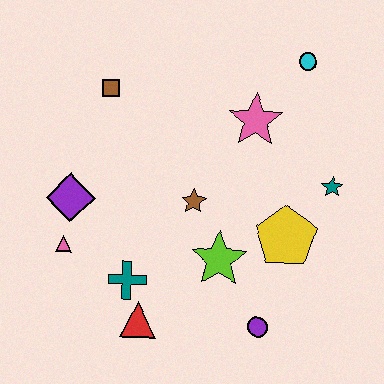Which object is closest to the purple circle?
The lime star is closest to the purple circle.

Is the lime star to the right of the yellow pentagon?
No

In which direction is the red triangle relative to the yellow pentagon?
The red triangle is to the left of the yellow pentagon.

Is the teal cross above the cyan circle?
No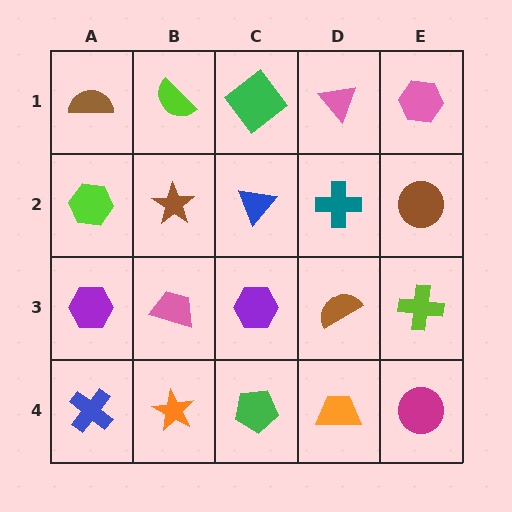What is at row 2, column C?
A blue triangle.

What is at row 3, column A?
A purple hexagon.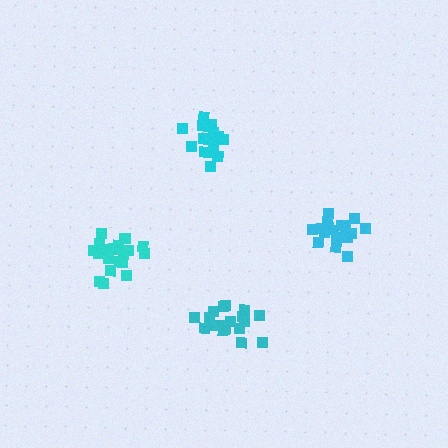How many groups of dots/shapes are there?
There are 4 groups.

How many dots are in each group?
Group 1: 15 dots, Group 2: 20 dots, Group 3: 20 dots, Group 4: 19 dots (74 total).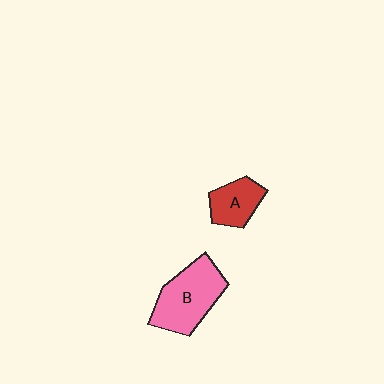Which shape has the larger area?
Shape B (pink).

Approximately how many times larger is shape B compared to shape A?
Approximately 1.8 times.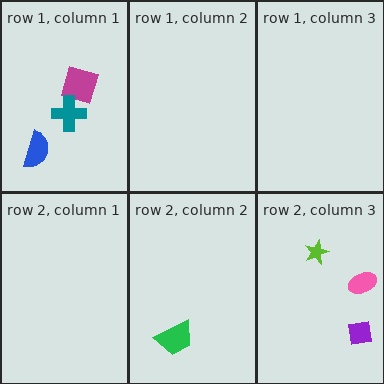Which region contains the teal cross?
The row 1, column 1 region.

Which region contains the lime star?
The row 2, column 3 region.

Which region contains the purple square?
The row 2, column 3 region.